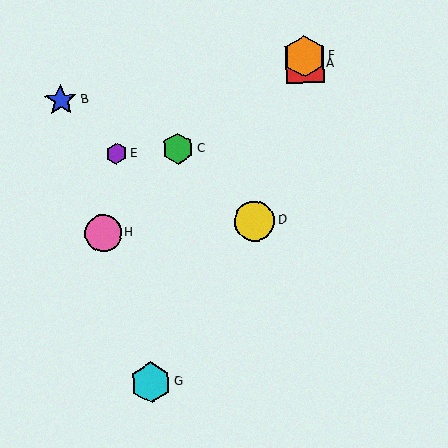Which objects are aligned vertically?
Objects A, F are aligned vertically.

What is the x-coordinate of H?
Object H is at x≈103.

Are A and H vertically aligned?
No, A is at x≈305 and H is at x≈103.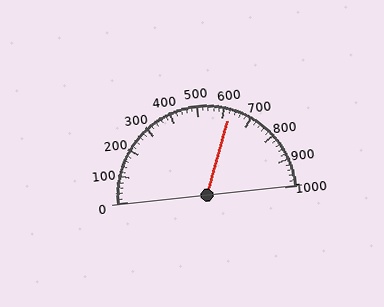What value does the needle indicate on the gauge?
The needle indicates approximately 620.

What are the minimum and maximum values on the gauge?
The gauge ranges from 0 to 1000.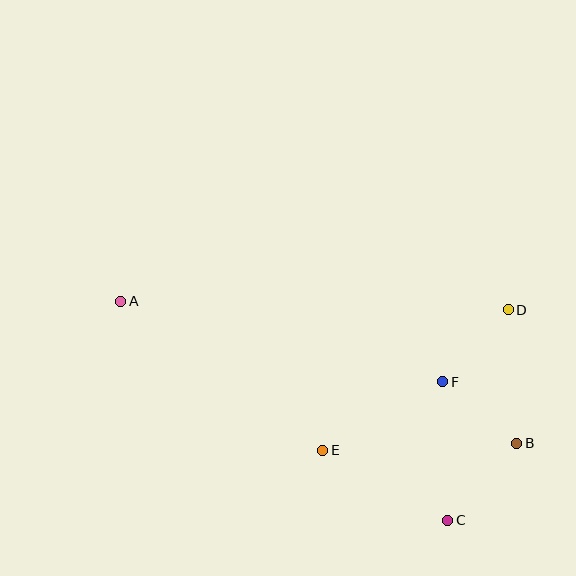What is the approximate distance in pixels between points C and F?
The distance between C and F is approximately 138 pixels.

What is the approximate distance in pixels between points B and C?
The distance between B and C is approximately 103 pixels.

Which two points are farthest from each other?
Points A and B are farthest from each other.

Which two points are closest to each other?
Points B and F are closest to each other.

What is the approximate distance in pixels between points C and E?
The distance between C and E is approximately 143 pixels.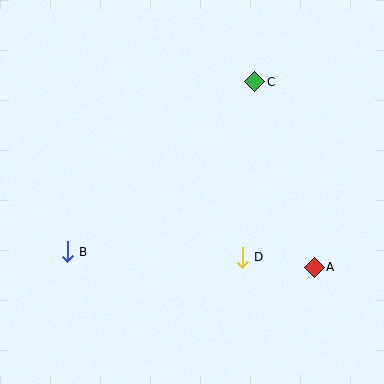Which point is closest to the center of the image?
Point D at (242, 257) is closest to the center.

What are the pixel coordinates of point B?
Point B is at (67, 252).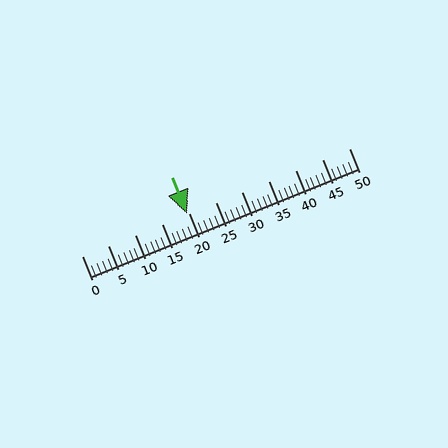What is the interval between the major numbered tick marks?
The major tick marks are spaced 5 units apart.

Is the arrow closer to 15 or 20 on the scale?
The arrow is closer to 20.